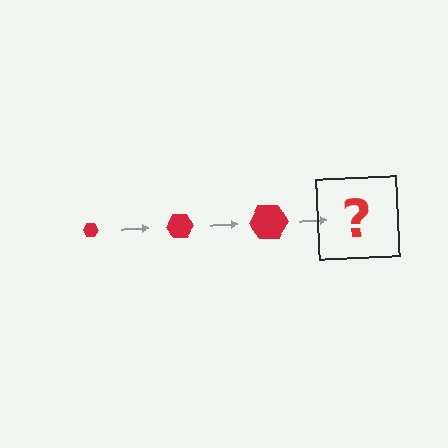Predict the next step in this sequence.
The next step is a red hexagon, larger than the previous one.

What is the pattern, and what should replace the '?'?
The pattern is that the hexagon gets progressively larger each step. The '?' should be a red hexagon, larger than the previous one.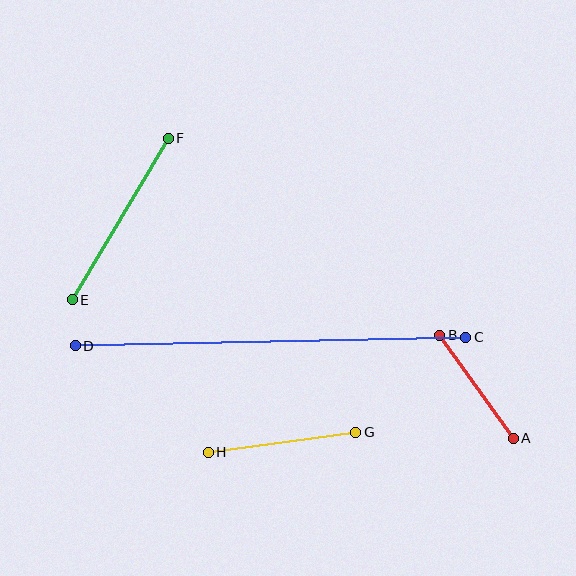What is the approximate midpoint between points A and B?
The midpoint is at approximately (477, 387) pixels.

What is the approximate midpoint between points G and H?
The midpoint is at approximately (282, 442) pixels.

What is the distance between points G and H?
The distance is approximately 149 pixels.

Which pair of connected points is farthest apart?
Points C and D are farthest apart.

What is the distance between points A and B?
The distance is approximately 126 pixels.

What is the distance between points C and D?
The distance is approximately 391 pixels.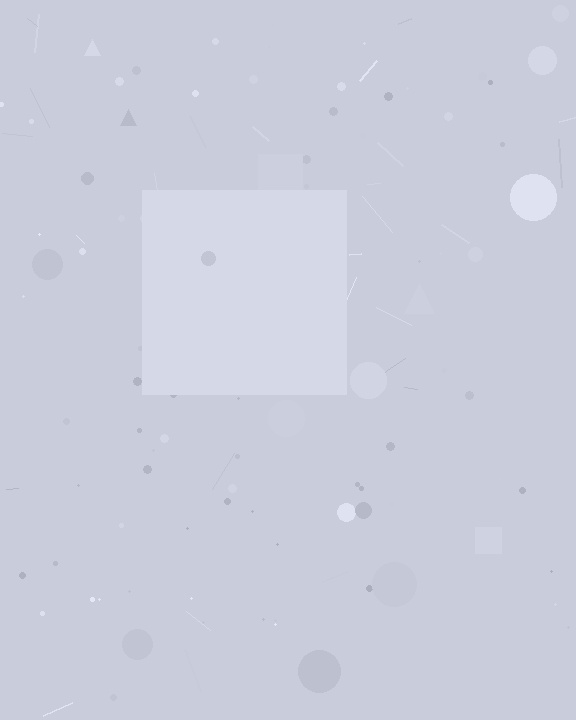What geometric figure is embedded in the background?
A square is embedded in the background.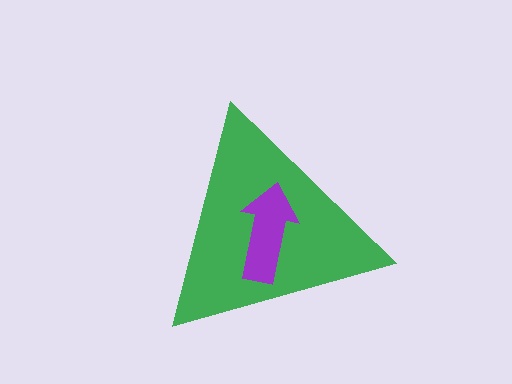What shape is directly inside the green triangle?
The purple arrow.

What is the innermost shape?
The purple arrow.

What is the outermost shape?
The green triangle.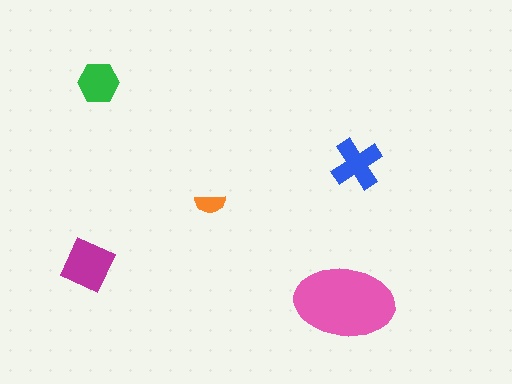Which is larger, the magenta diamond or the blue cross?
The magenta diamond.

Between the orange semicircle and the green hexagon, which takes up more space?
The green hexagon.